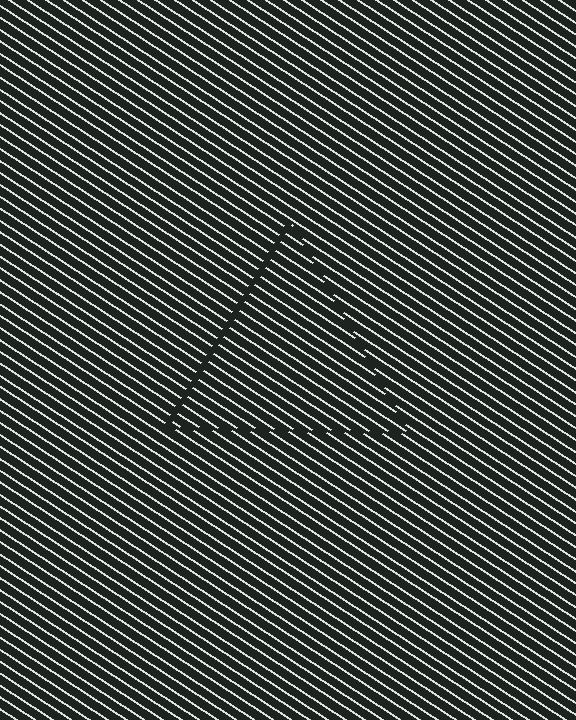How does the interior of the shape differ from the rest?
The interior of the shape contains the same grating, shifted by half a period — the contour is defined by the phase discontinuity where line-ends from the inner and outer gratings abut.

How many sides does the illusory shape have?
3 sides — the line-ends trace a triangle.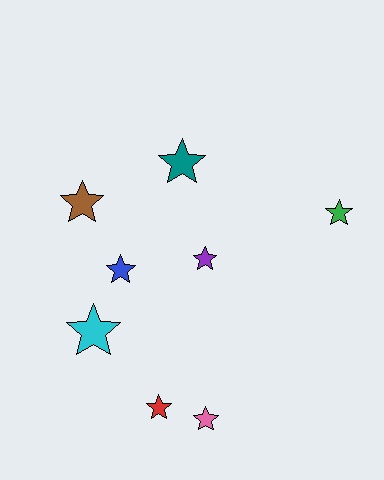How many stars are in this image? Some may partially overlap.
There are 8 stars.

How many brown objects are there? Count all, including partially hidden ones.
There is 1 brown object.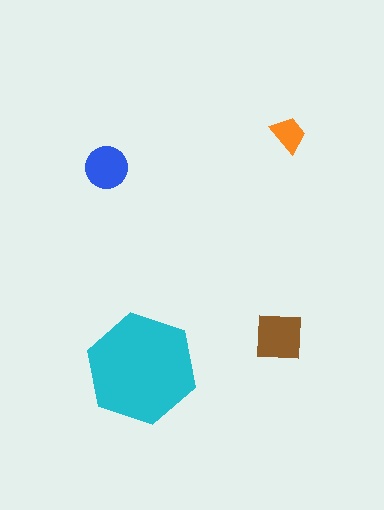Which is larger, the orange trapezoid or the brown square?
The brown square.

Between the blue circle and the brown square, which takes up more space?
The brown square.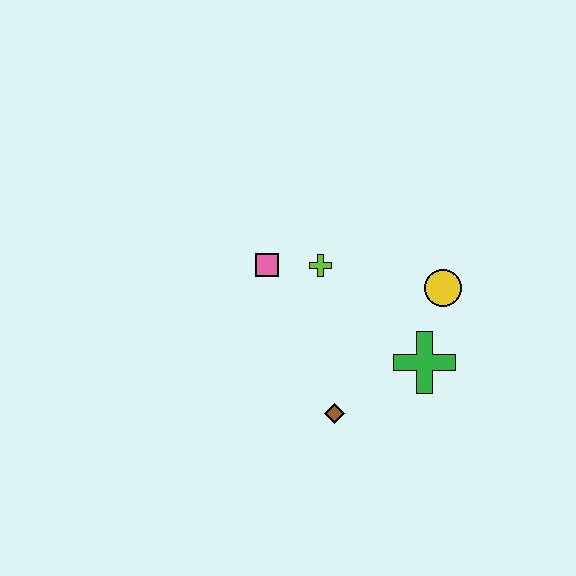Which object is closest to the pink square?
The lime cross is closest to the pink square.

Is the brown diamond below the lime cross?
Yes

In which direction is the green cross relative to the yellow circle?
The green cross is below the yellow circle.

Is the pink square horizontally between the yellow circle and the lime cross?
No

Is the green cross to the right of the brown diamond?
Yes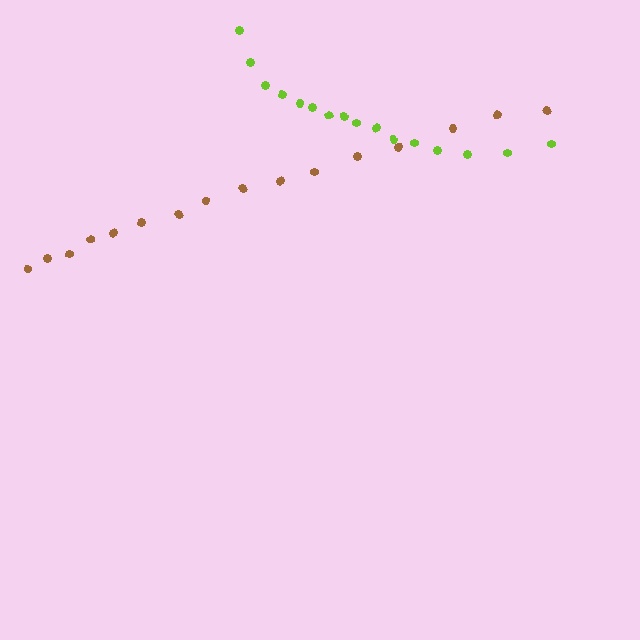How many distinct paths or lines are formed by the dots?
There are 2 distinct paths.